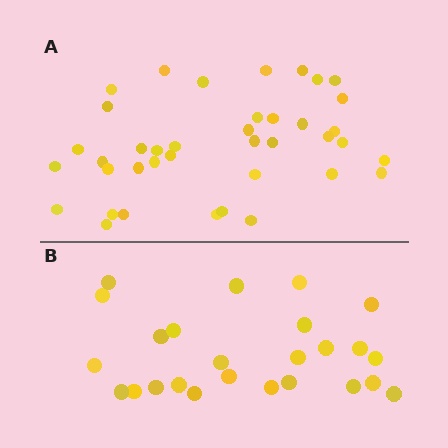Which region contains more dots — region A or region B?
Region A (the top region) has more dots.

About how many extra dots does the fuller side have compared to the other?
Region A has approximately 15 more dots than region B.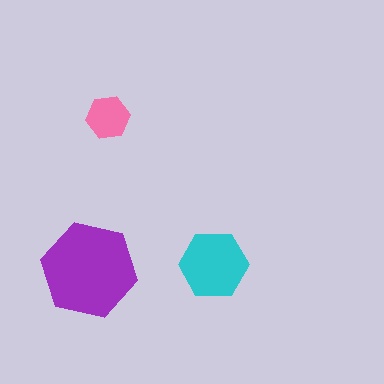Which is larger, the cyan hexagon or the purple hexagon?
The purple one.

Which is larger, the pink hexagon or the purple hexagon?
The purple one.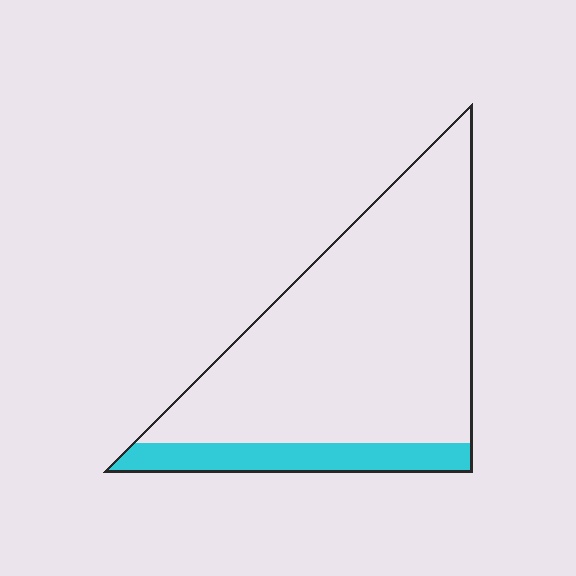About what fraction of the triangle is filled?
About one sixth (1/6).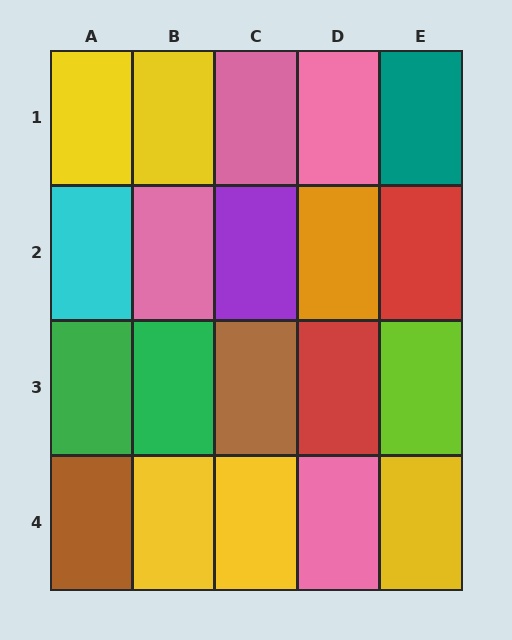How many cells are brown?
2 cells are brown.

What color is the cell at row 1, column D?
Pink.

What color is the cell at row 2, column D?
Orange.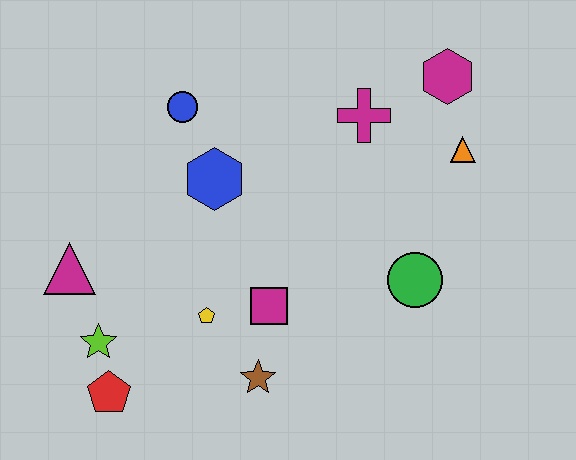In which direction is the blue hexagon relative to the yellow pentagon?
The blue hexagon is above the yellow pentagon.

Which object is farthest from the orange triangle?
The red pentagon is farthest from the orange triangle.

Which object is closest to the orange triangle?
The magenta hexagon is closest to the orange triangle.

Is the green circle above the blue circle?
No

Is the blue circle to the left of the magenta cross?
Yes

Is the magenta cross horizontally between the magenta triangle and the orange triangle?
Yes